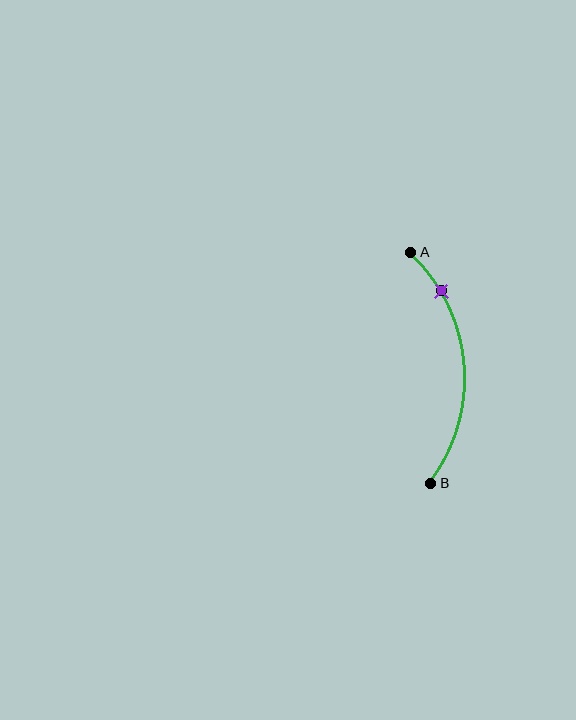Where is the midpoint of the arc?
The arc midpoint is the point on the curve farthest from the straight line joining A and B. It sits to the right of that line.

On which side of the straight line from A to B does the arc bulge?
The arc bulges to the right of the straight line connecting A and B.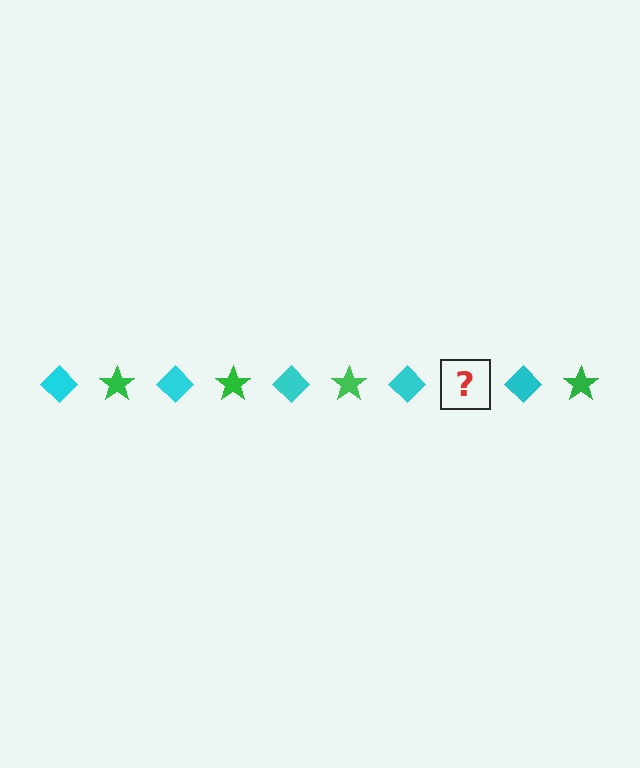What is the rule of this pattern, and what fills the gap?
The rule is that the pattern alternates between cyan diamond and green star. The gap should be filled with a green star.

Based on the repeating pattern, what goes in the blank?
The blank should be a green star.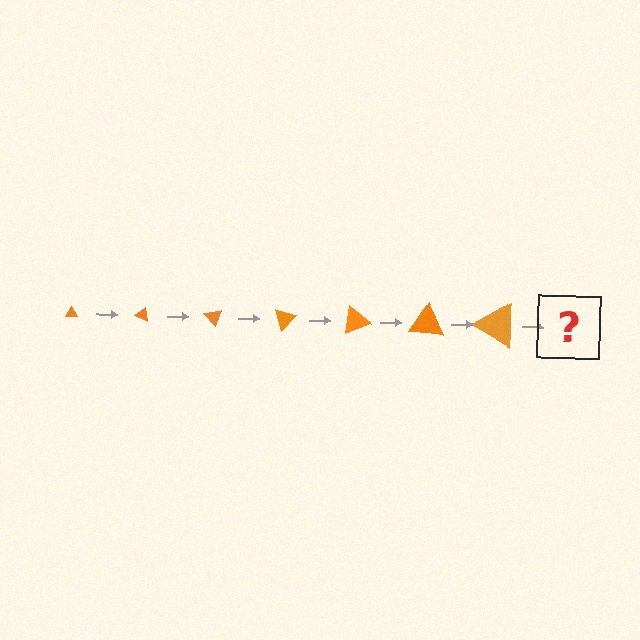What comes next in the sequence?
The next element should be a triangle, larger than the previous one and rotated 175 degrees from the start.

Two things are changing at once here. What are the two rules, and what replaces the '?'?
The two rules are that the triangle grows larger each step and it rotates 25 degrees each step. The '?' should be a triangle, larger than the previous one and rotated 175 degrees from the start.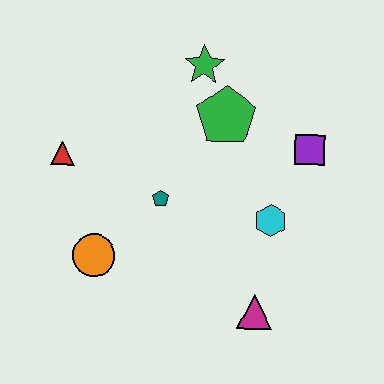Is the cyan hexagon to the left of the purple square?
Yes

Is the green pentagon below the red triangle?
No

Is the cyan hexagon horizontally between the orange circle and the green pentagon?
No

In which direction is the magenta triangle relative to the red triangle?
The magenta triangle is to the right of the red triangle.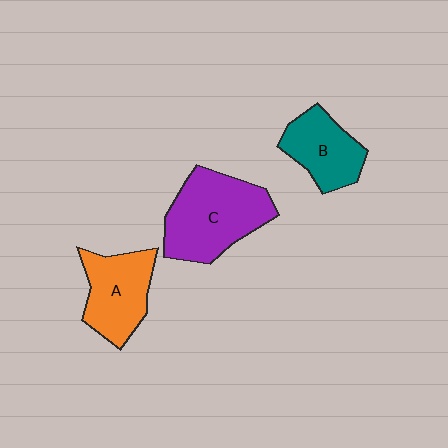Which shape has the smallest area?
Shape B (teal).